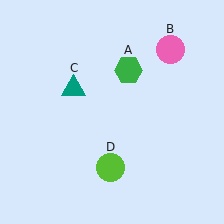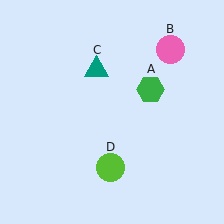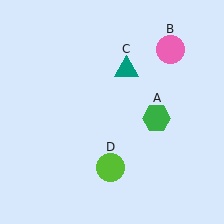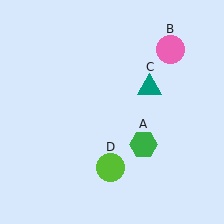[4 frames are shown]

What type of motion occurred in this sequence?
The green hexagon (object A), teal triangle (object C) rotated clockwise around the center of the scene.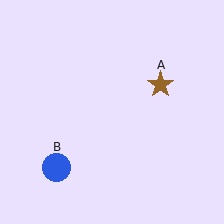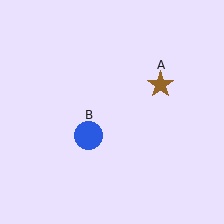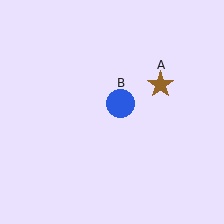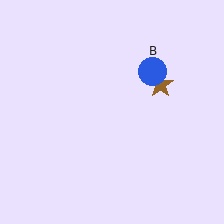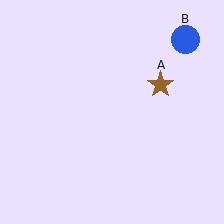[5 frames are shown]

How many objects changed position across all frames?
1 object changed position: blue circle (object B).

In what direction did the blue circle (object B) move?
The blue circle (object B) moved up and to the right.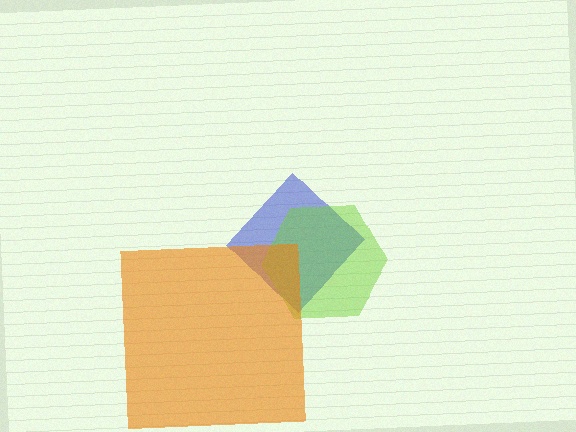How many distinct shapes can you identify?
There are 3 distinct shapes: a blue diamond, a lime hexagon, an orange square.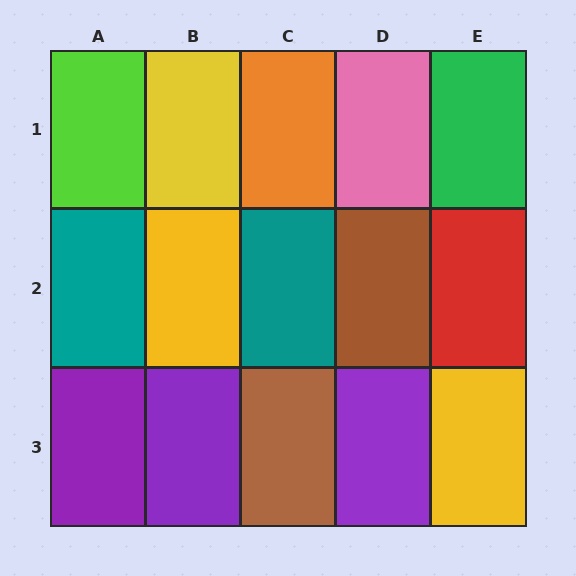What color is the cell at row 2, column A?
Teal.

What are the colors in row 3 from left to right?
Purple, purple, brown, purple, yellow.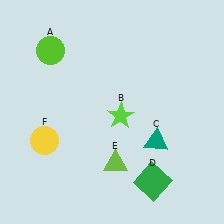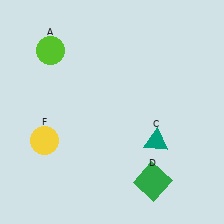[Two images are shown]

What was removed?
The lime star (B), the lime triangle (E) were removed in Image 2.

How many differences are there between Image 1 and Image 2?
There are 2 differences between the two images.